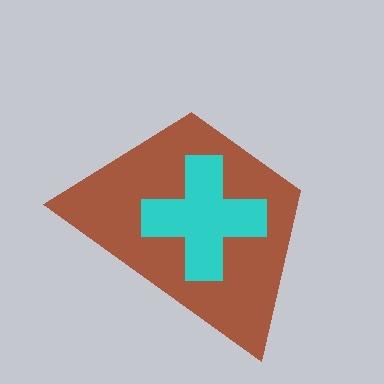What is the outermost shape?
The brown trapezoid.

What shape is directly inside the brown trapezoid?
The cyan cross.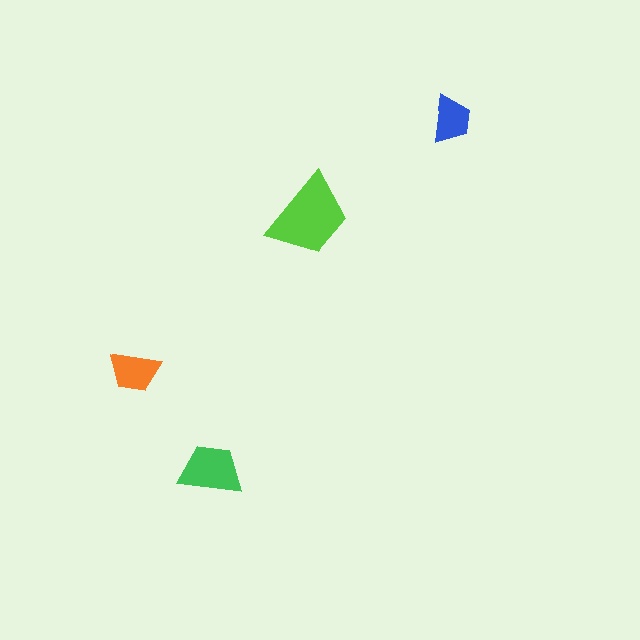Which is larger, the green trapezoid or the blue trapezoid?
The green one.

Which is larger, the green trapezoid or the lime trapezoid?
The lime one.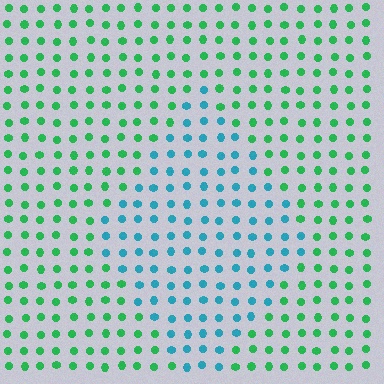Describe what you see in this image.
The image is filled with small green elements in a uniform arrangement. A diamond-shaped region is visible where the elements are tinted to a slightly different hue, forming a subtle color boundary.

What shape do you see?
I see a diamond.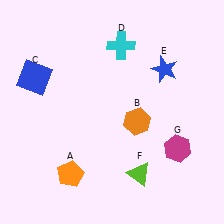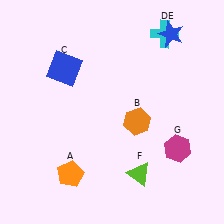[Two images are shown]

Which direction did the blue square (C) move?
The blue square (C) moved right.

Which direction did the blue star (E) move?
The blue star (E) moved up.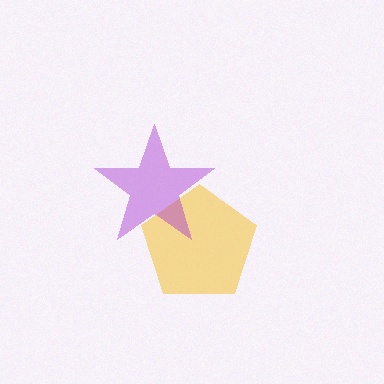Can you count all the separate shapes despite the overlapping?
Yes, there are 2 separate shapes.